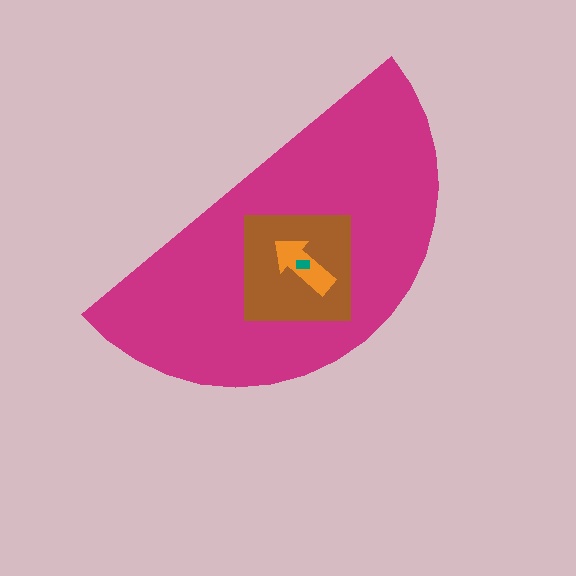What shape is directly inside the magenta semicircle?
The brown square.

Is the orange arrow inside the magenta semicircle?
Yes.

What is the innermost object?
The teal rectangle.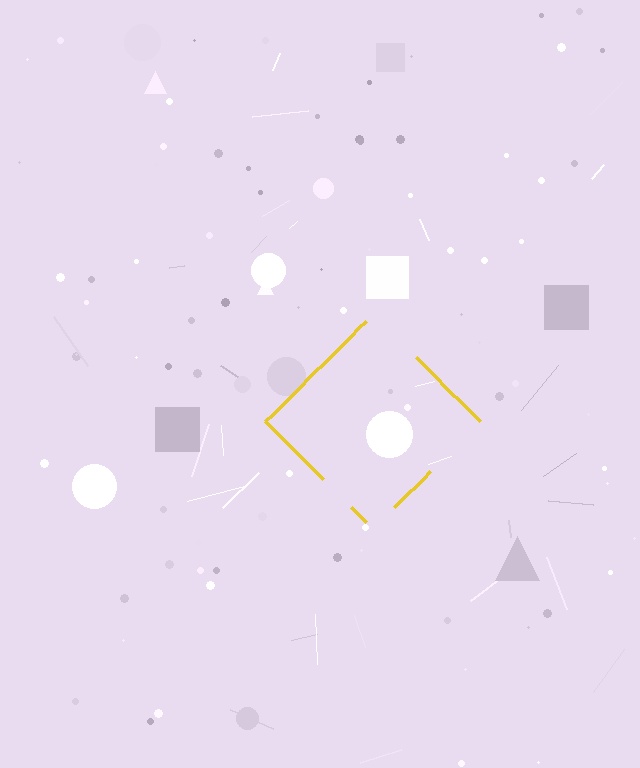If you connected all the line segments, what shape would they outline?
They would outline a diamond.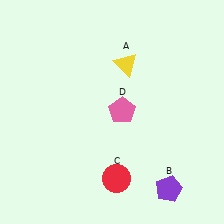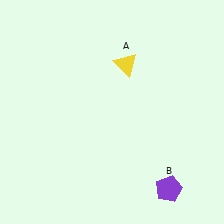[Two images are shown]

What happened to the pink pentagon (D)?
The pink pentagon (D) was removed in Image 2. It was in the top-right area of Image 1.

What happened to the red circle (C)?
The red circle (C) was removed in Image 2. It was in the bottom-right area of Image 1.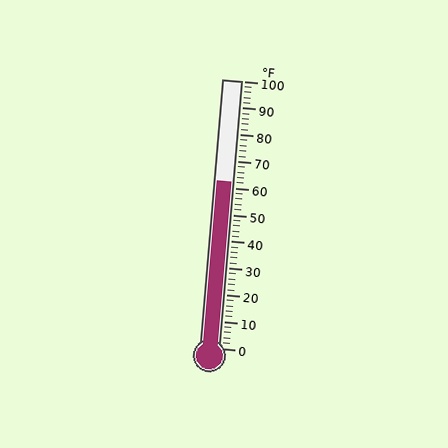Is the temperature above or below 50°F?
The temperature is above 50°F.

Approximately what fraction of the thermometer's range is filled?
The thermometer is filled to approximately 60% of its range.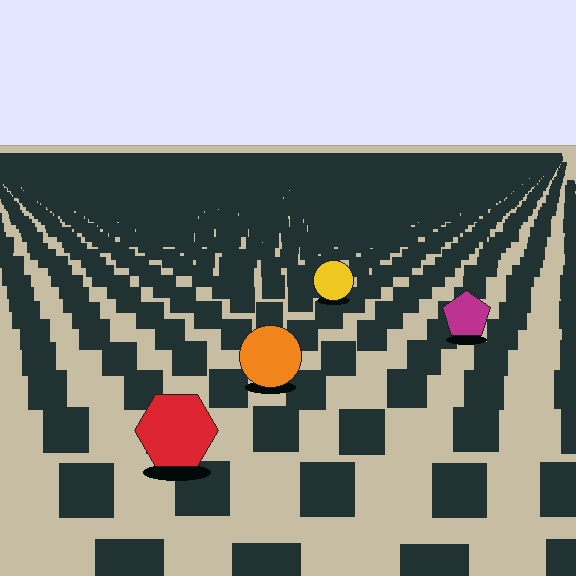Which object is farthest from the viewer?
The yellow circle is farthest from the viewer. It appears smaller and the ground texture around it is denser.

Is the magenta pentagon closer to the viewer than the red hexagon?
No. The red hexagon is closer — you can tell from the texture gradient: the ground texture is coarser near it.